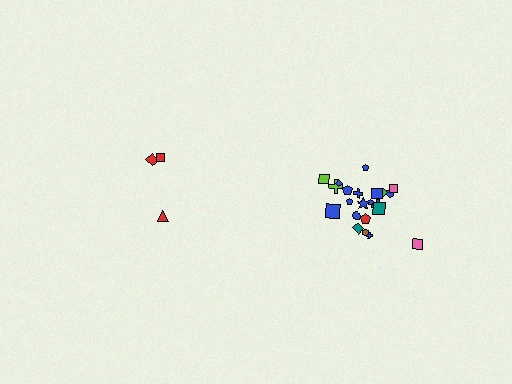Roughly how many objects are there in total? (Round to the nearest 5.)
Roughly 25 objects in total.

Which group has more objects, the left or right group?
The right group.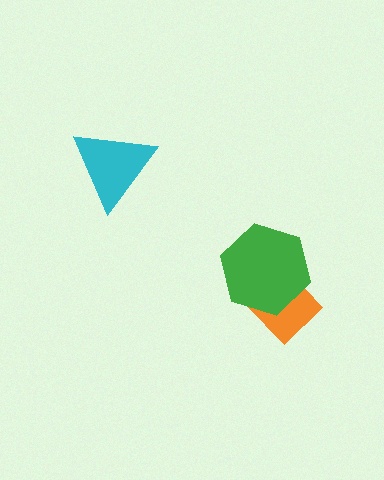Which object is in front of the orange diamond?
The green hexagon is in front of the orange diamond.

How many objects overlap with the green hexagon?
1 object overlaps with the green hexagon.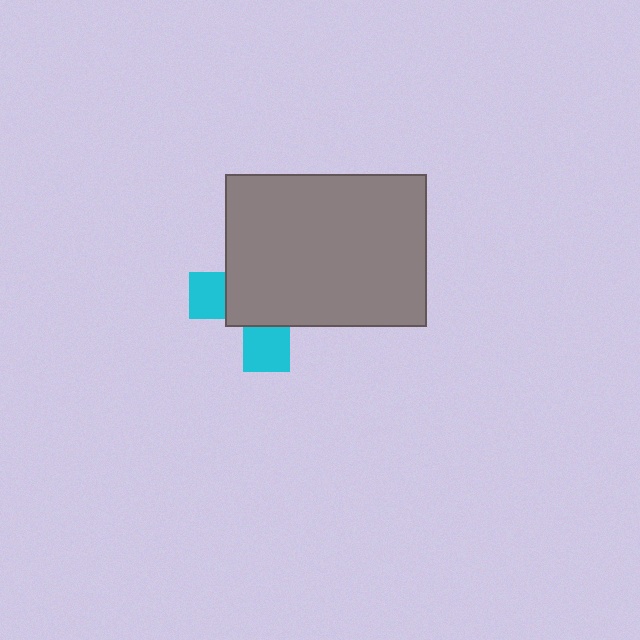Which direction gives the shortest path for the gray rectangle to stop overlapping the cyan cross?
Moving toward the upper-right gives the shortest separation.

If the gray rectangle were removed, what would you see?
You would see the complete cyan cross.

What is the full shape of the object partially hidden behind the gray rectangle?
The partially hidden object is a cyan cross.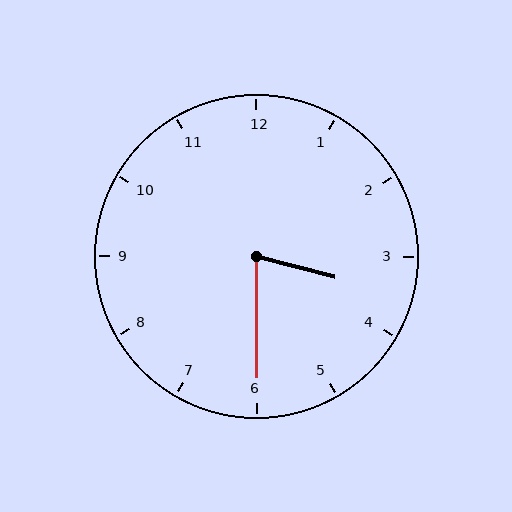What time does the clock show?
3:30.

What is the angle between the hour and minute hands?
Approximately 75 degrees.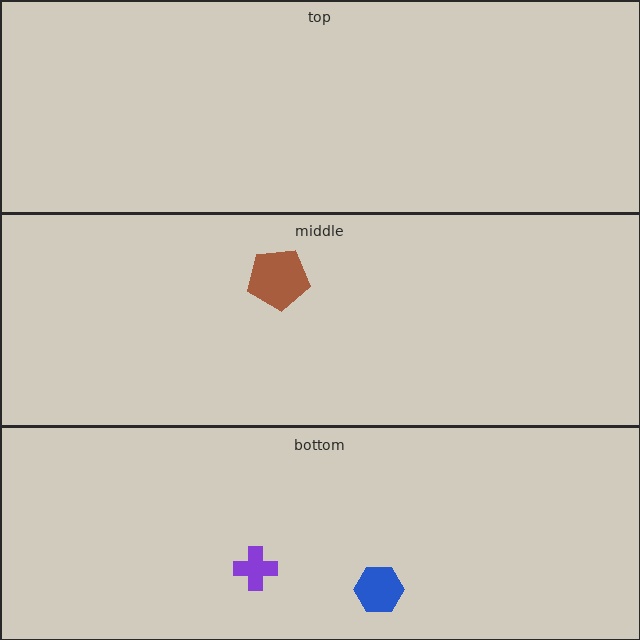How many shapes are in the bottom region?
2.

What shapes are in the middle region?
The brown pentagon.